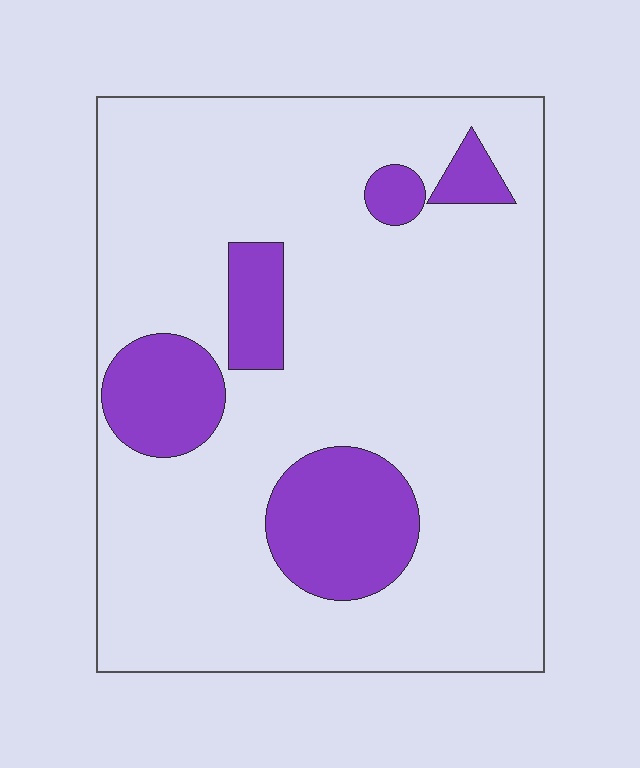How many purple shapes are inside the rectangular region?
5.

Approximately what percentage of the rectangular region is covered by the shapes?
Approximately 15%.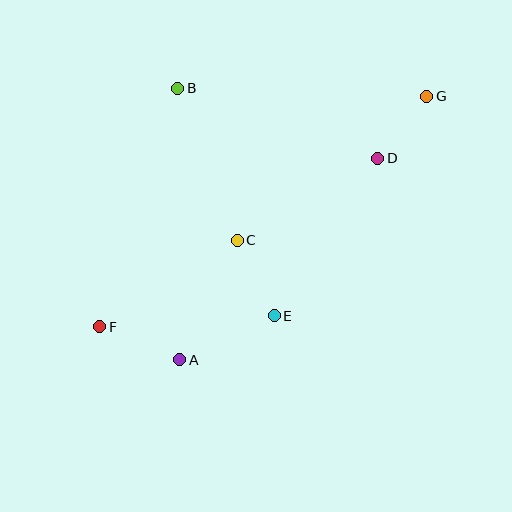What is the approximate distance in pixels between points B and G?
The distance between B and G is approximately 249 pixels.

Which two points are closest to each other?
Points D and G are closest to each other.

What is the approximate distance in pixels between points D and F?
The distance between D and F is approximately 325 pixels.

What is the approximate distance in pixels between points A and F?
The distance between A and F is approximately 87 pixels.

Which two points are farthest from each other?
Points F and G are farthest from each other.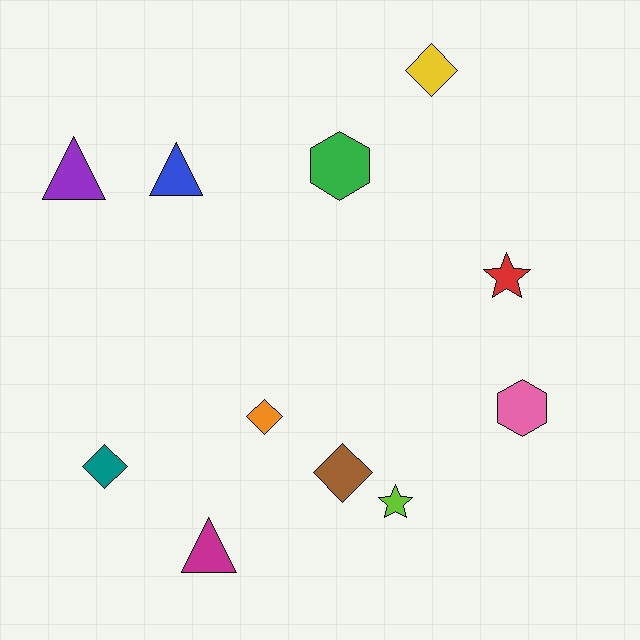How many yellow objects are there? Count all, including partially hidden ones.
There is 1 yellow object.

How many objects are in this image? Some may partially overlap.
There are 11 objects.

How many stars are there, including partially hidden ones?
There are 2 stars.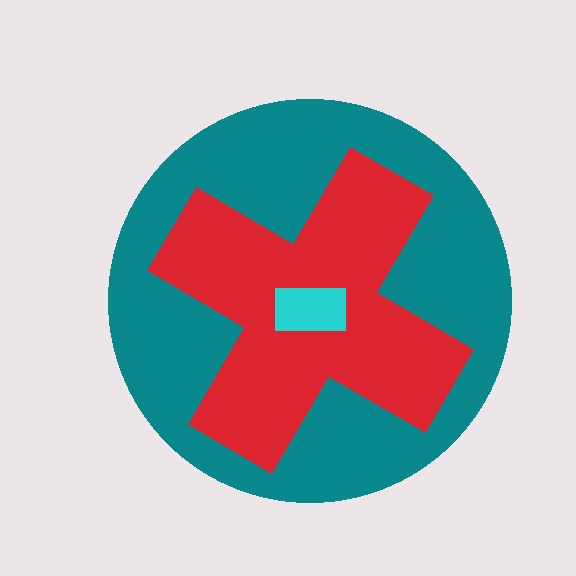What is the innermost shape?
The cyan rectangle.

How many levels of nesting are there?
3.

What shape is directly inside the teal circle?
The red cross.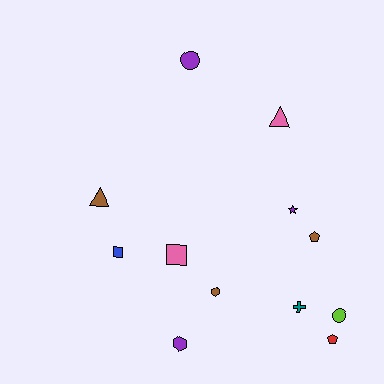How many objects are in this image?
There are 12 objects.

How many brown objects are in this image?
There are 3 brown objects.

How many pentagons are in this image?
There are 2 pentagons.